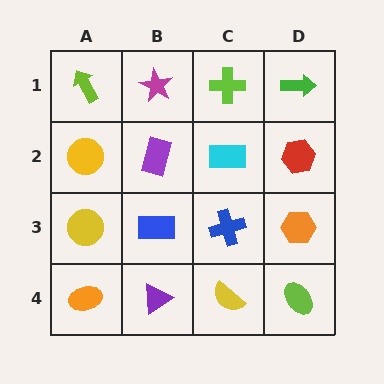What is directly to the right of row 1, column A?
A magenta star.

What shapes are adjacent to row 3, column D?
A red hexagon (row 2, column D), a lime ellipse (row 4, column D), a blue cross (row 3, column C).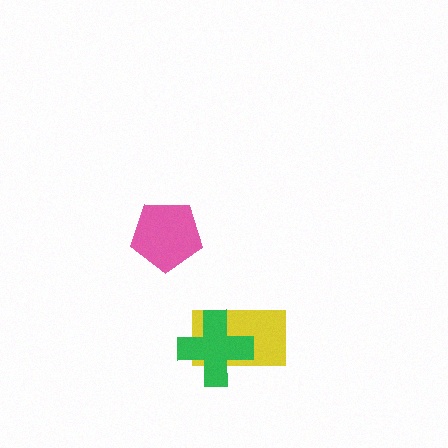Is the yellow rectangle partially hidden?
Yes, it is partially covered by another shape.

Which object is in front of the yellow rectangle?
The green cross is in front of the yellow rectangle.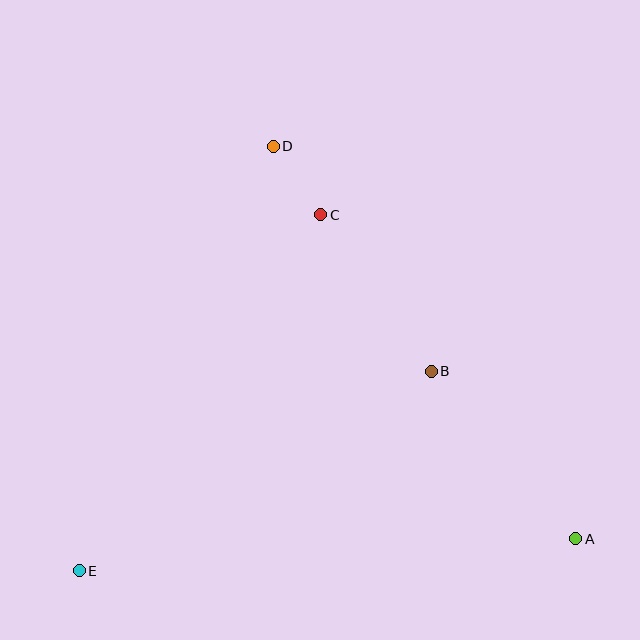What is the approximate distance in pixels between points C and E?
The distance between C and E is approximately 430 pixels.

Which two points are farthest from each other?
Points A and E are farthest from each other.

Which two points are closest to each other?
Points C and D are closest to each other.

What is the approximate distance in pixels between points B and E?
The distance between B and E is approximately 405 pixels.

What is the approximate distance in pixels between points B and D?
The distance between B and D is approximately 275 pixels.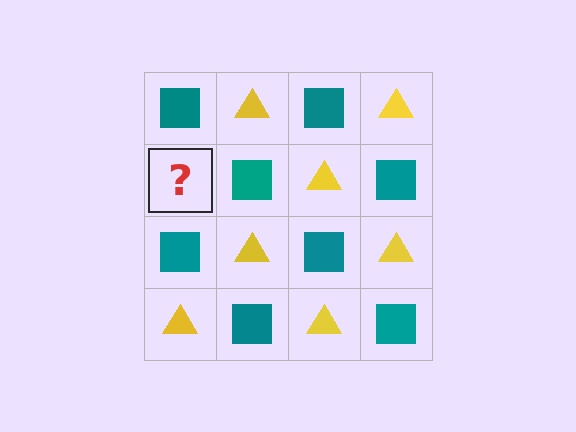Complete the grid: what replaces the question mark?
The question mark should be replaced with a yellow triangle.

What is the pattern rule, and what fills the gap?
The rule is that it alternates teal square and yellow triangle in a checkerboard pattern. The gap should be filled with a yellow triangle.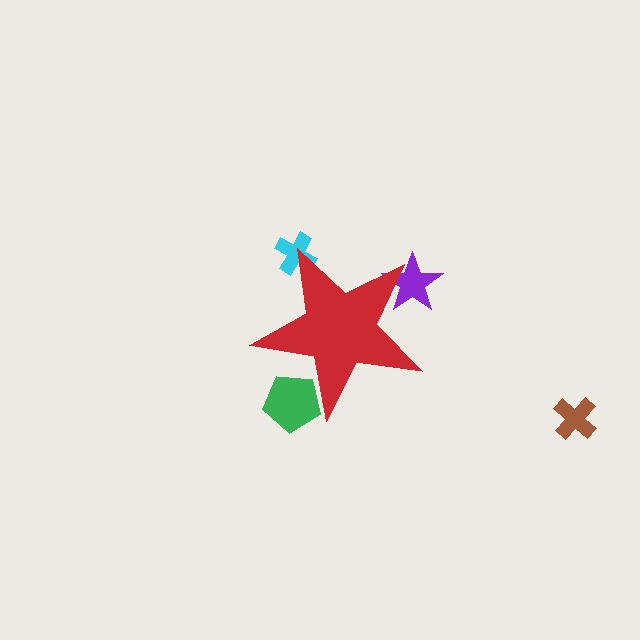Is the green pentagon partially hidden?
Yes, the green pentagon is partially hidden behind the red star.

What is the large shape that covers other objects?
A red star.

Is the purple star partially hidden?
Yes, the purple star is partially hidden behind the red star.